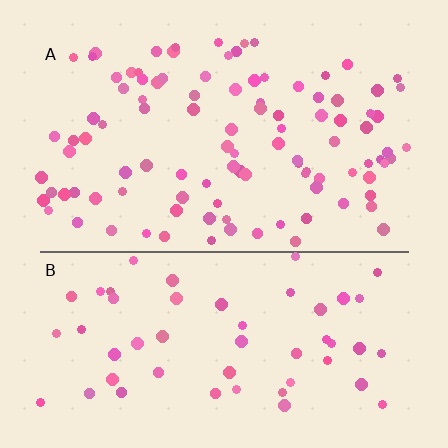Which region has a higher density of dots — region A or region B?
A (the top).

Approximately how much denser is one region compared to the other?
Approximately 1.9× — region A over region B.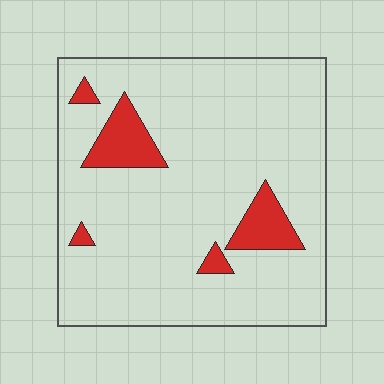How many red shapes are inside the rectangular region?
5.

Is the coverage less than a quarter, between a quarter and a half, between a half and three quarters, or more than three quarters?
Less than a quarter.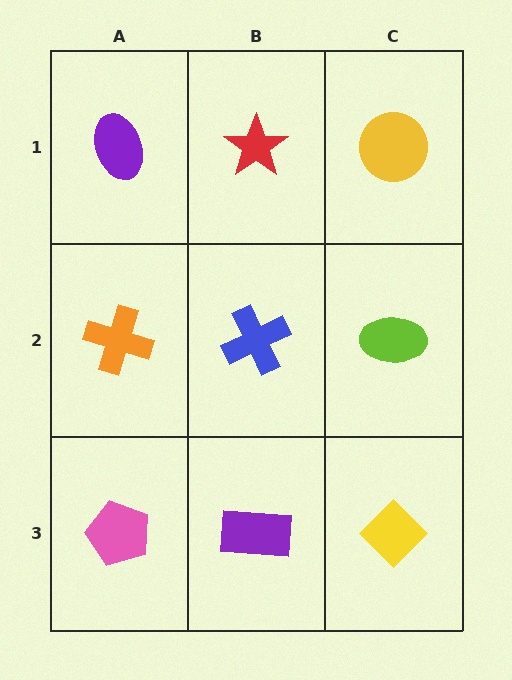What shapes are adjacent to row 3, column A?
An orange cross (row 2, column A), a purple rectangle (row 3, column B).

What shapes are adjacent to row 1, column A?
An orange cross (row 2, column A), a red star (row 1, column B).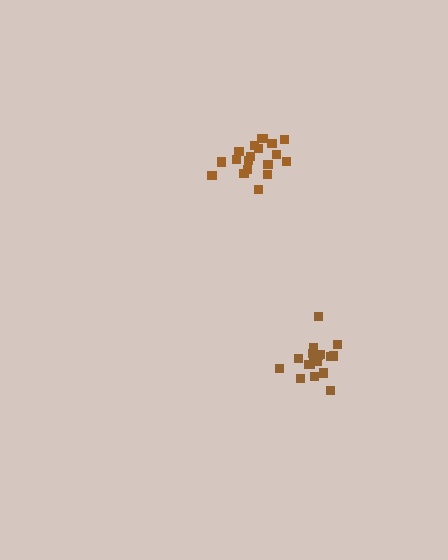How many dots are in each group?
Group 1: 19 dots, Group 2: 19 dots (38 total).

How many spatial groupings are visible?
There are 2 spatial groupings.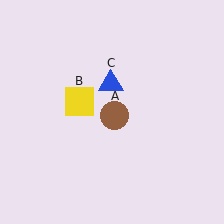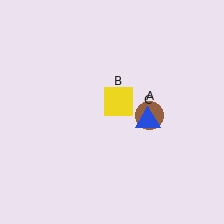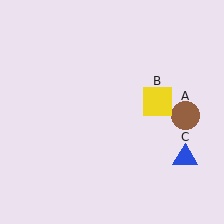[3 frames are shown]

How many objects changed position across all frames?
3 objects changed position: brown circle (object A), yellow square (object B), blue triangle (object C).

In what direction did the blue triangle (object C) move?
The blue triangle (object C) moved down and to the right.